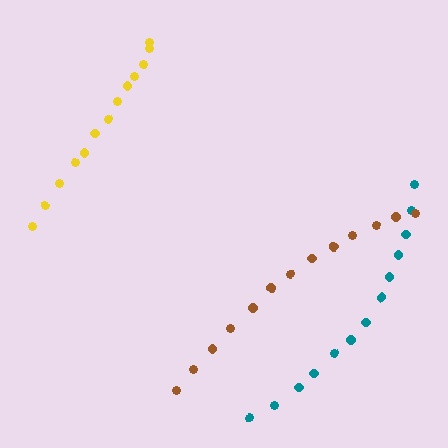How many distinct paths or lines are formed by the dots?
There are 3 distinct paths.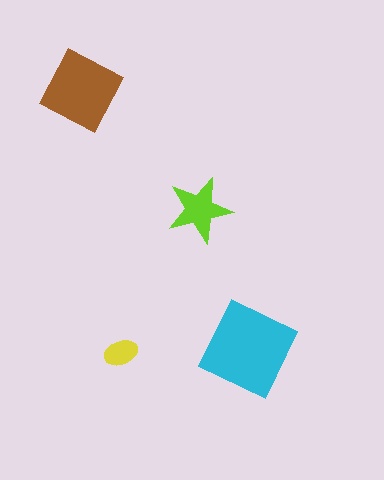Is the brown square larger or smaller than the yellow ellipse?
Larger.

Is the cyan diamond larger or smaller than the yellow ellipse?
Larger.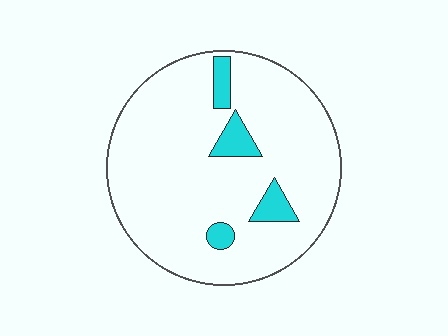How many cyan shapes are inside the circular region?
4.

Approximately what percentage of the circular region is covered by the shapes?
Approximately 10%.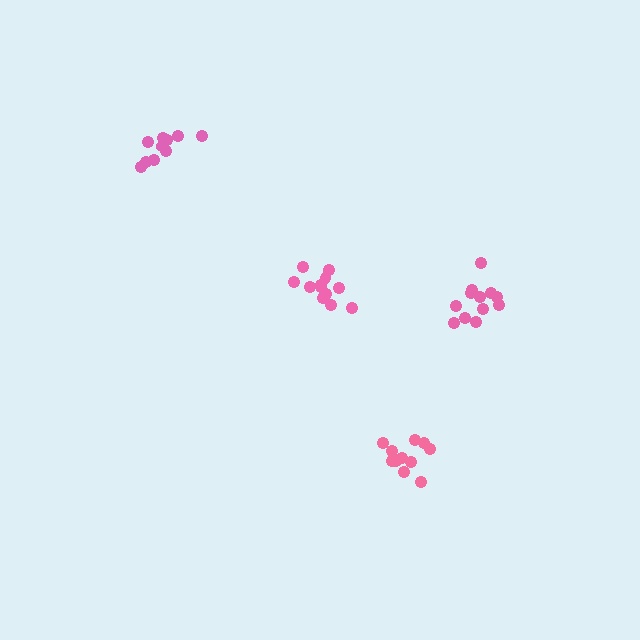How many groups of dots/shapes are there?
There are 4 groups.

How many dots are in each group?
Group 1: 11 dots, Group 2: 10 dots, Group 3: 13 dots, Group 4: 13 dots (47 total).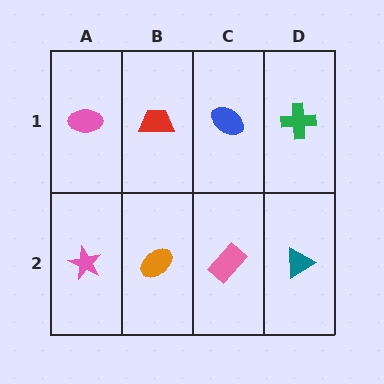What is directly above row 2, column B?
A red trapezoid.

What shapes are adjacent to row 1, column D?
A teal triangle (row 2, column D), a blue ellipse (row 1, column C).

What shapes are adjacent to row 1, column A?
A pink star (row 2, column A), a red trapezoid (row 1, column B).